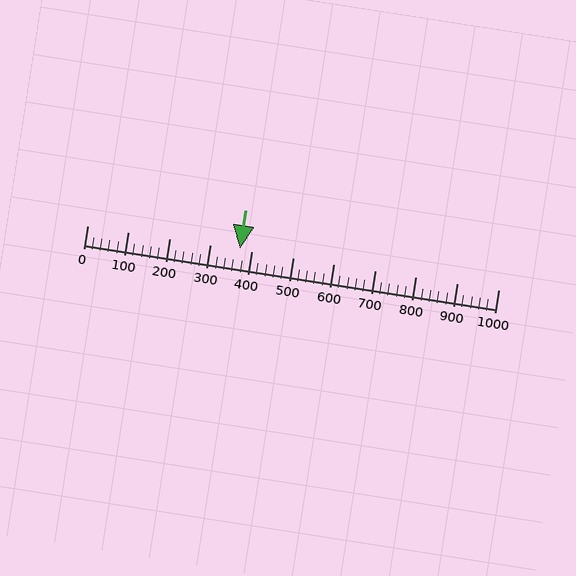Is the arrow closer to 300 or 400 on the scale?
The arrow is closer to 400.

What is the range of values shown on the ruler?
The ruler shows values from 0 to 1000.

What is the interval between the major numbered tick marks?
The major tick marks are spaced 100 units apart.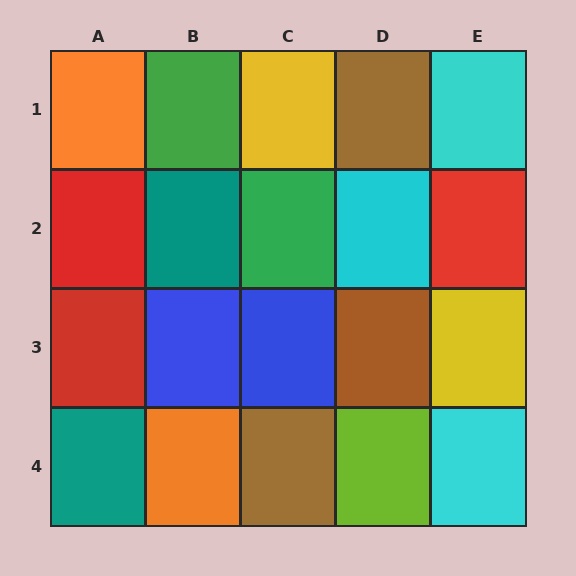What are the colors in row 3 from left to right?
Red, blue, blue, brown, yellow.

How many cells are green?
2 cells are green.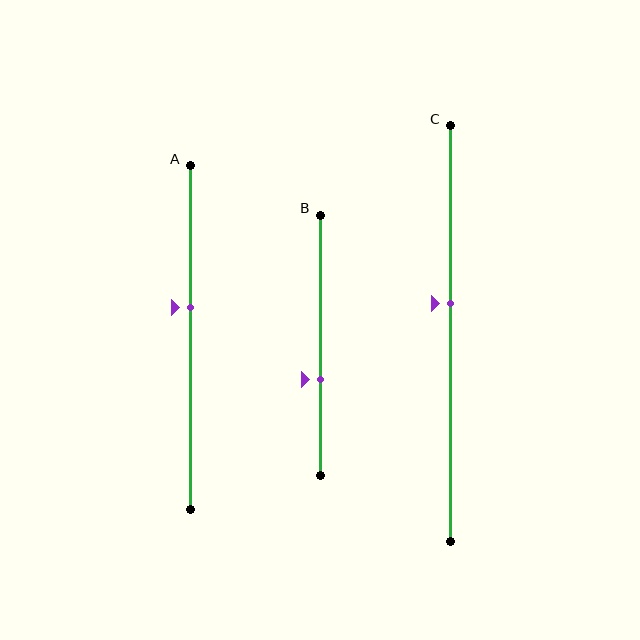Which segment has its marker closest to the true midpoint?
Segment C has its marker closest to the true midpoint.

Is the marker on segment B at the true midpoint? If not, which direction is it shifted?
No, the marker on segment B is shifted downward by about 13% of the segment length.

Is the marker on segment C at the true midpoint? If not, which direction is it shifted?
No, the marker on segment C is shifted upward by about 7% of the segment length.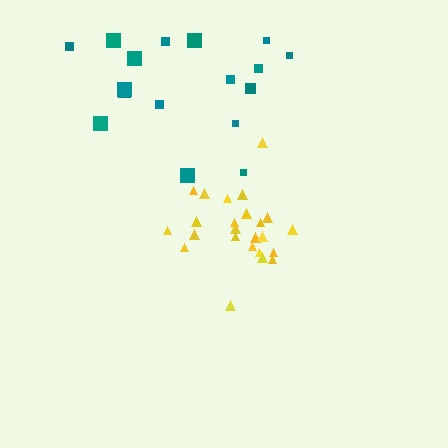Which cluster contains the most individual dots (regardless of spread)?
Yellow (24).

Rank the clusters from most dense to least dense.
yellow, teal.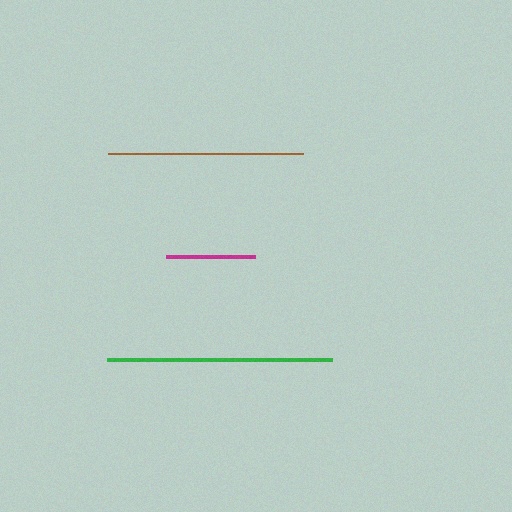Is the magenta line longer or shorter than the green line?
The green line is longer than the magenta line.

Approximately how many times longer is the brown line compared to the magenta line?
The brown line is approximately 2.2 times the length of the magenta line.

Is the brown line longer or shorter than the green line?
The green line is longer than the brown line.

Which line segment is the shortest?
The magenta line is the shortest at approximately 88 pixels.